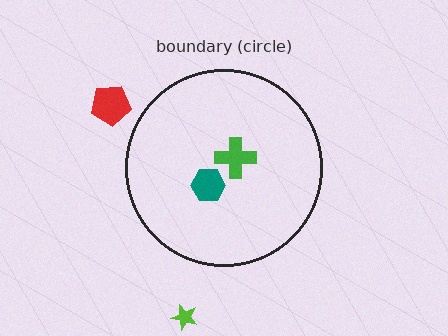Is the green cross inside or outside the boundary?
Inside.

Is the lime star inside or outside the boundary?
Outside.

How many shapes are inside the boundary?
2 inside, 2 outside.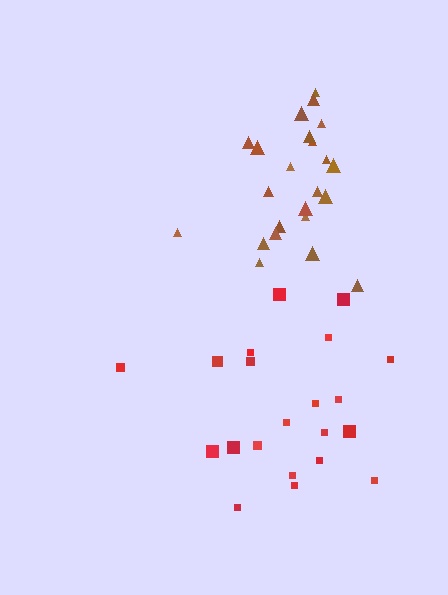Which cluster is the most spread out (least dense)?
Red.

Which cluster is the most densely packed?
Brown.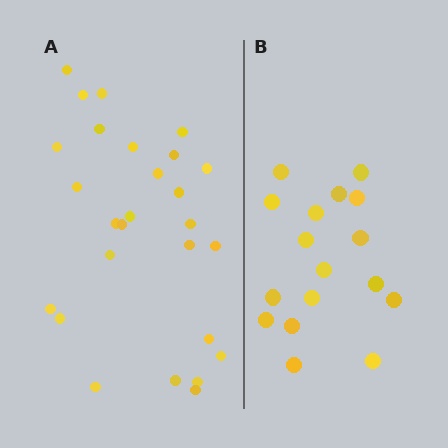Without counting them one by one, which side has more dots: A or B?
Region A (the left region) has more dots.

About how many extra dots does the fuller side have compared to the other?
Region A has roughly 10 or so more dots than region B.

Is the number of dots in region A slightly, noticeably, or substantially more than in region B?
Region A has substantially more. The ratio is roughly 1.6 to 1.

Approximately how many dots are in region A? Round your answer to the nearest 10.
About 30 dots. (The exact count is 27, which rounds to 30.)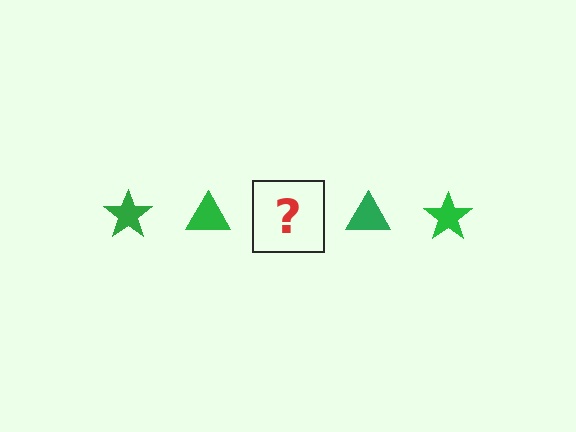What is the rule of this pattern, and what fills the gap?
The rule is that the pattern cycles through star, triangle shapes in green. The gap should be filled with a green star.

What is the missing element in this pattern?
The missing element is a green star.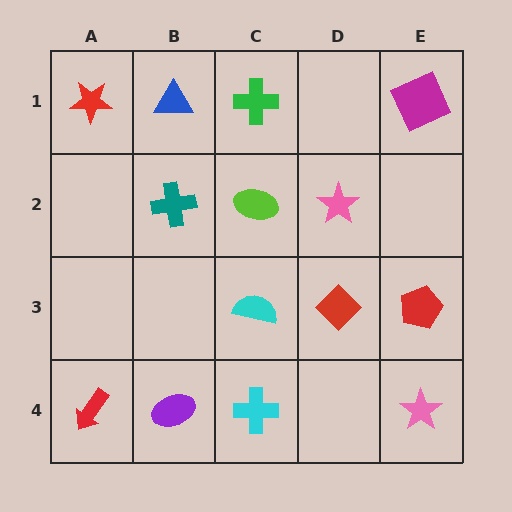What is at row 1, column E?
A magenta square.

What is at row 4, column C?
A cyan cross.